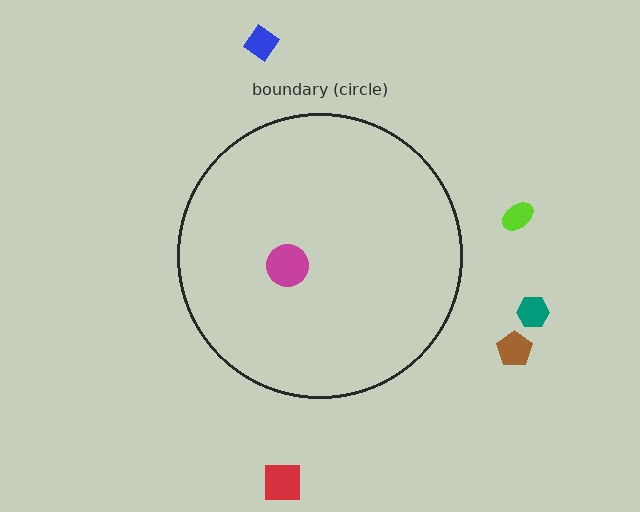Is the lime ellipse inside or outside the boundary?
Outside.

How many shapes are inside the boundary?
1 inside, 5 outside.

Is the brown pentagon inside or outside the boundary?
Outside.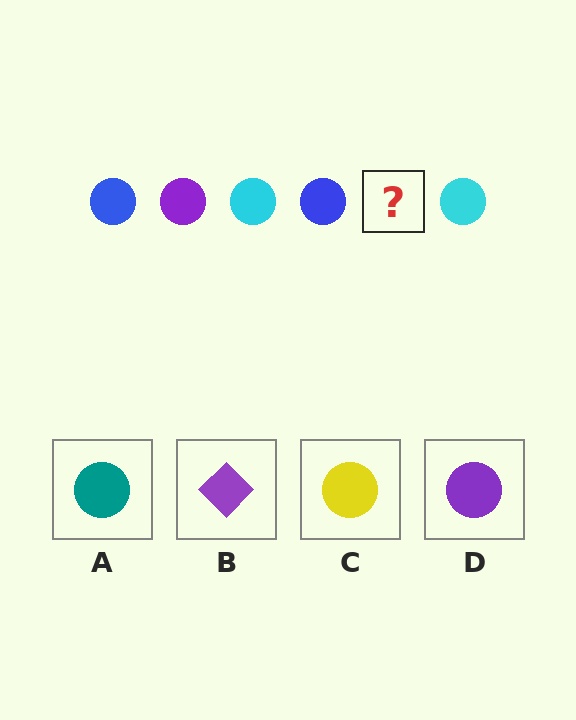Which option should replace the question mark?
Option D.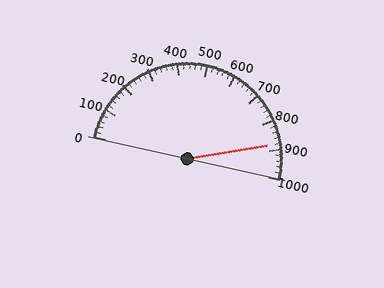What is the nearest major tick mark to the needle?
The nearest major tick mark is 900.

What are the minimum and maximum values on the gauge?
The gauge ranges from 0 to 1000.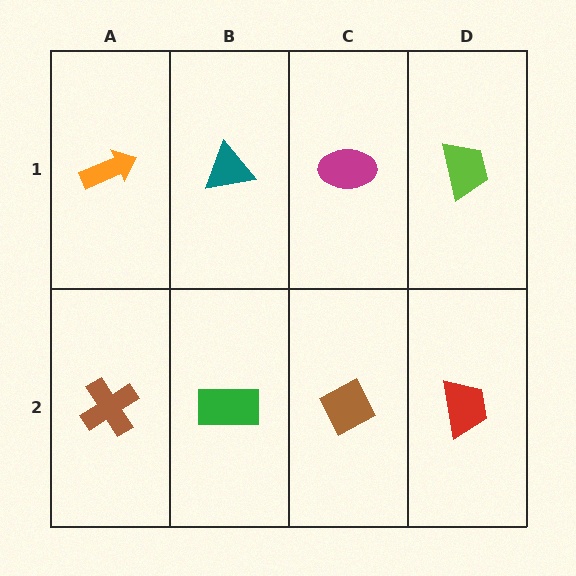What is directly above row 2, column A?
An orange arrow.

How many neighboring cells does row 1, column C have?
3.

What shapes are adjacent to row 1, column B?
A green rectangle (row 2, column B), an orange arrow (row 1, column A), a magenta ellipse (row 1, column C).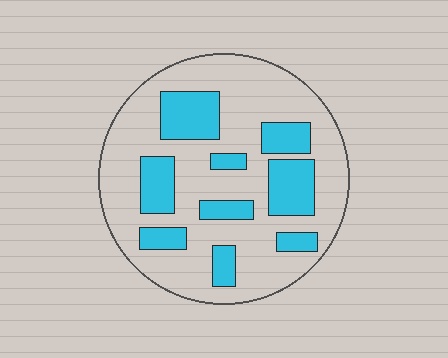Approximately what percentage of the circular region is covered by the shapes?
Approximately 30%.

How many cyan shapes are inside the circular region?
9.